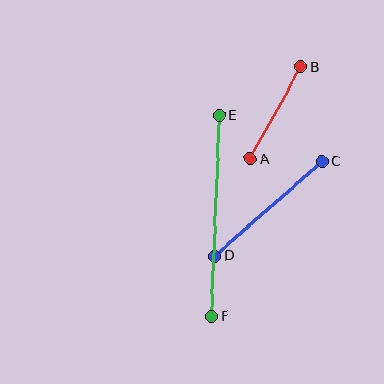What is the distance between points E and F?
The distance is approximately 201 pixels.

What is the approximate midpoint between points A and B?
The midpoint is at approximately (276, 113) pixels.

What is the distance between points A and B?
The distance is approximately 105 pixels.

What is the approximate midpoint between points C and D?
The midpoint is at approximately (268, 209) pixels.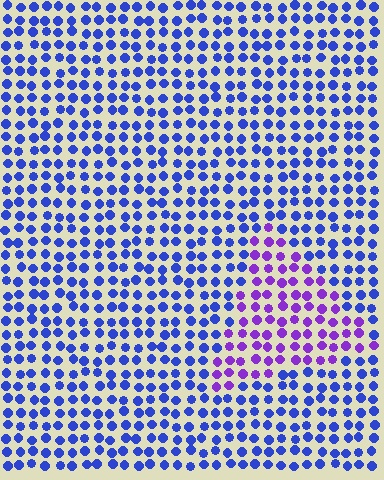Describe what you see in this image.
The image is filled with small blue elements in a uniform arrangement. A triangle-shaped region is visible where the elements are tinted to a slightly different hue, forming a subtle color boundary.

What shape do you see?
I see a triangle.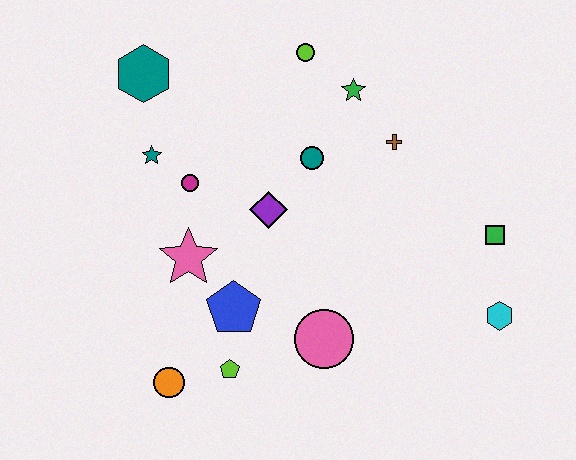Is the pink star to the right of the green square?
No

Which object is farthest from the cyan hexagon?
The teal hexagon is farthest from the cyan hexagon.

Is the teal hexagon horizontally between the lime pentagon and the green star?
No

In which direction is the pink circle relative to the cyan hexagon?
The pink circle is to the left of the cyan hexagon.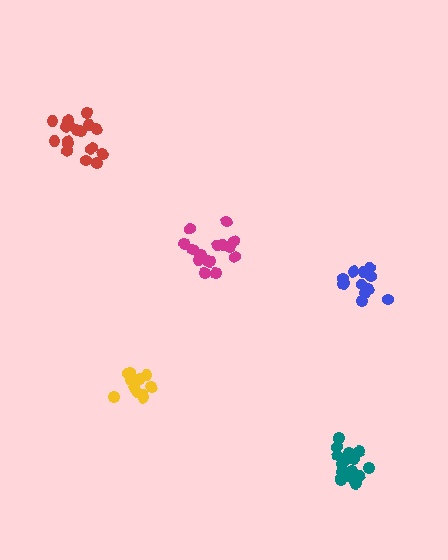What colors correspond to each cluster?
The clusters are colored: teal, blue, yellow, magenta, red.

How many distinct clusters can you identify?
There are 5 distinct clusters.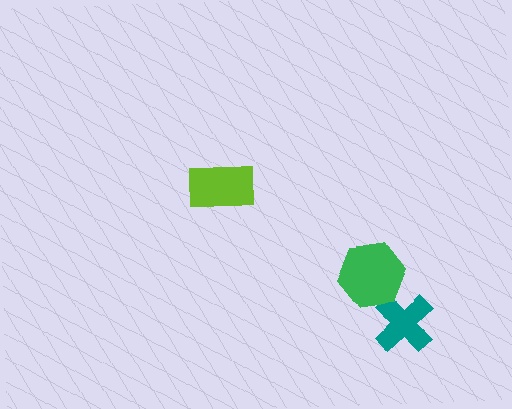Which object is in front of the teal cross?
The green hexagon is in front of the teal cross.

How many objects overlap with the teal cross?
1 object overlaps with the teal cross.